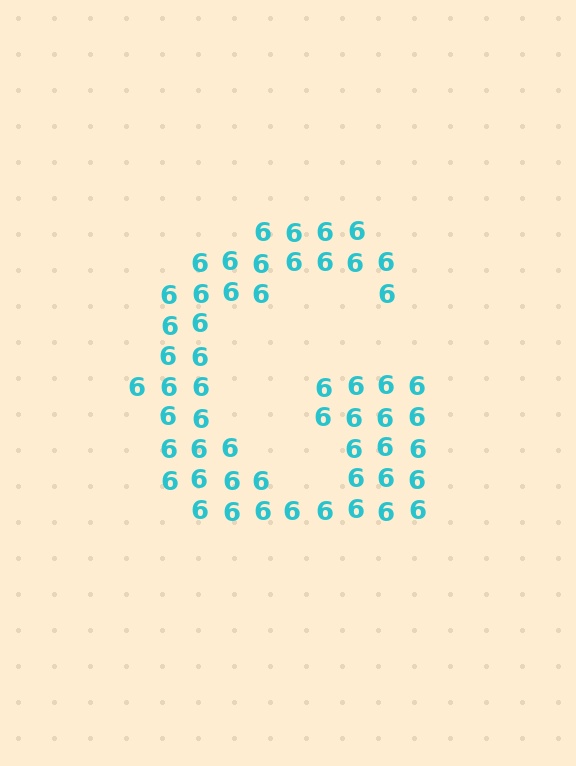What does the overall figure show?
The overall figure shows the letter G.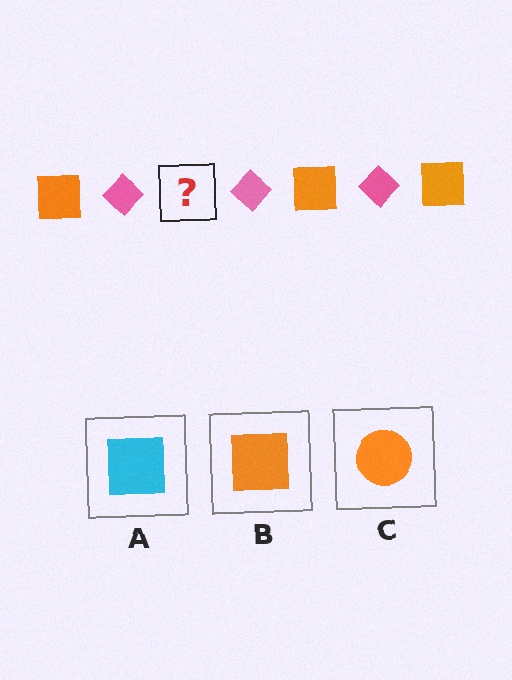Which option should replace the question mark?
Option B.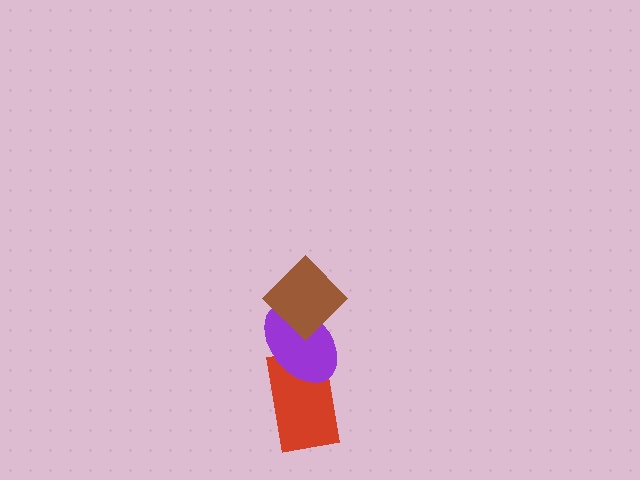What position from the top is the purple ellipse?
The purple ellipse is 2nd from the top.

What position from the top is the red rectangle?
The red rectangle is 3rd from the top.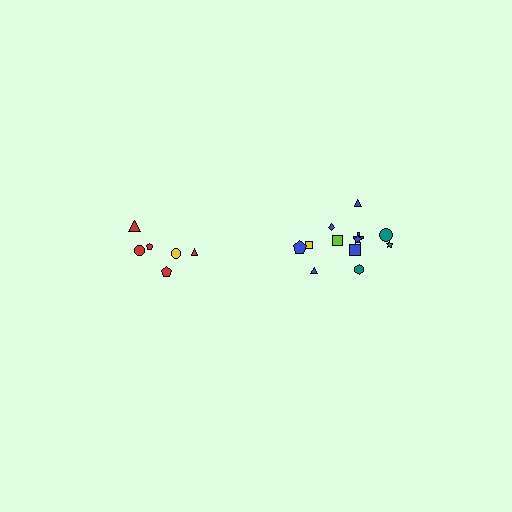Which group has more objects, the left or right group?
The right group.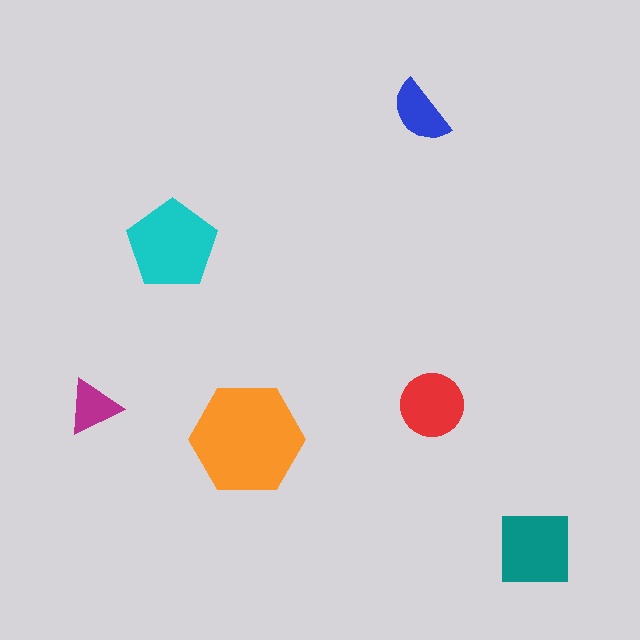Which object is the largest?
The orange hexagon.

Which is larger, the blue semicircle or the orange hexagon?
The orange hexagon.